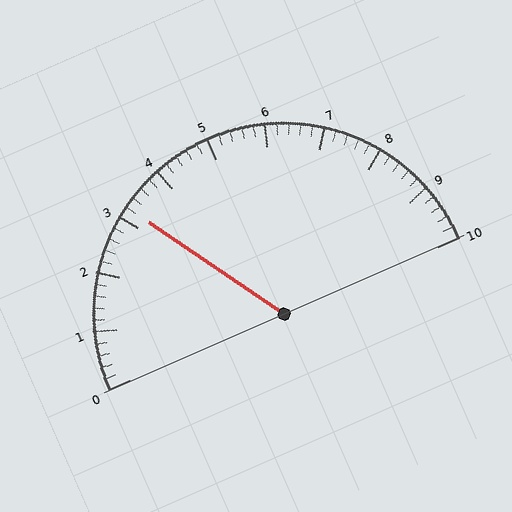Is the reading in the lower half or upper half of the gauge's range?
The reading is in the lower half of the range (0 to 10).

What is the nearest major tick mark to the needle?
The nearest major tick mark is 3.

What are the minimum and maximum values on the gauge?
The gauge ranges from 0 to 10.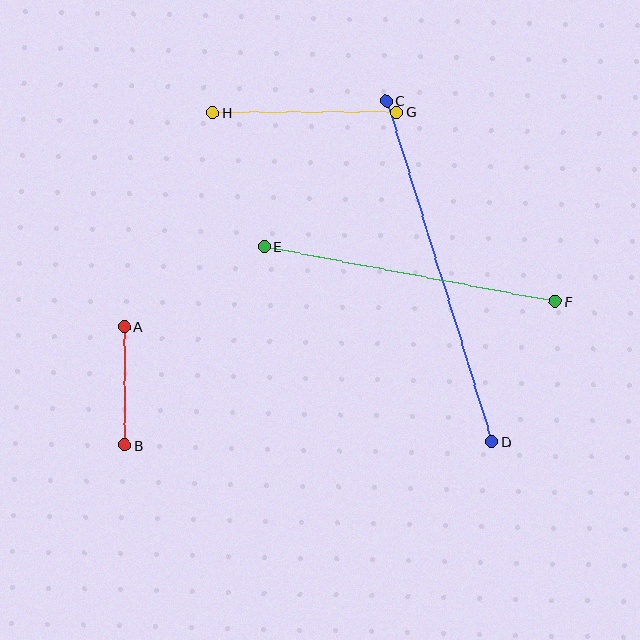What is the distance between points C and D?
The distance is approximately 357 pixels.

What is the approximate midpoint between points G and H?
The midpoint is at approximately (305, 113) pixels.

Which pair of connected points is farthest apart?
Points C and D are farthest apart.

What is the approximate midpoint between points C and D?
The midpoint is at approximately (439, 271) pixels.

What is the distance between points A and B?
The distance is approximately 118 pixels.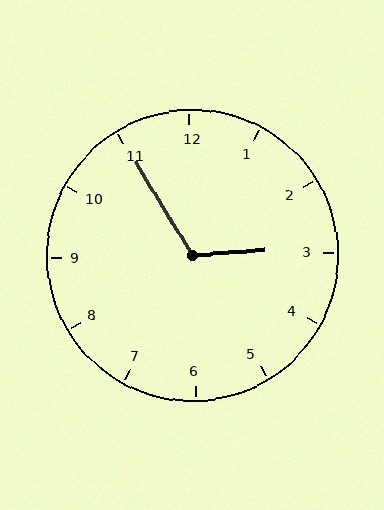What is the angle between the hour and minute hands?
Approximately 118 degrees.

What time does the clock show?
2:55.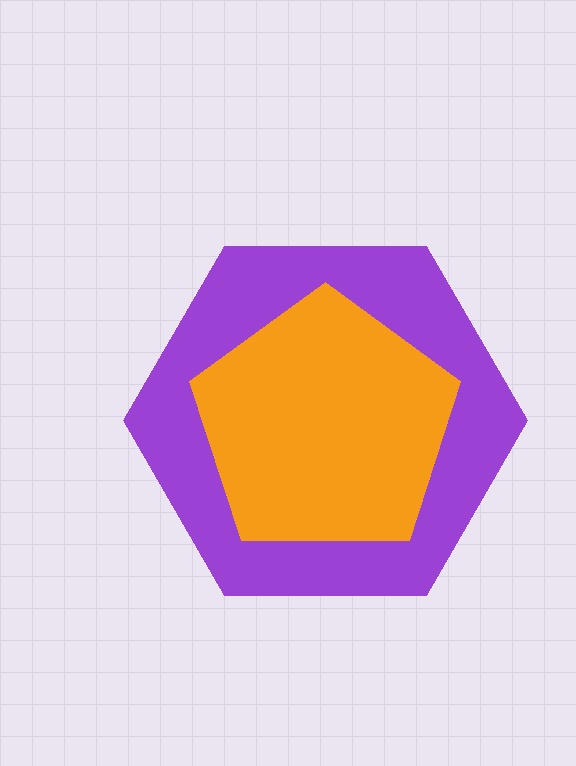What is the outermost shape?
The purple hexagon.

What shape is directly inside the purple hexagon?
The orange pentagon.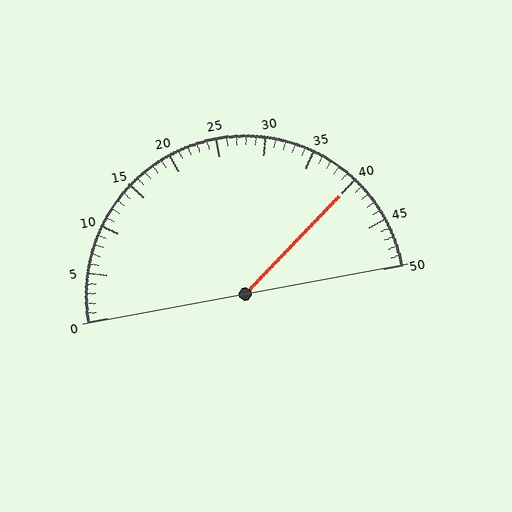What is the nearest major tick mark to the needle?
The nearest major tick mark is 40.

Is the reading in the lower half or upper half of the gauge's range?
The reading is in the upper half of the range (0 to 50).